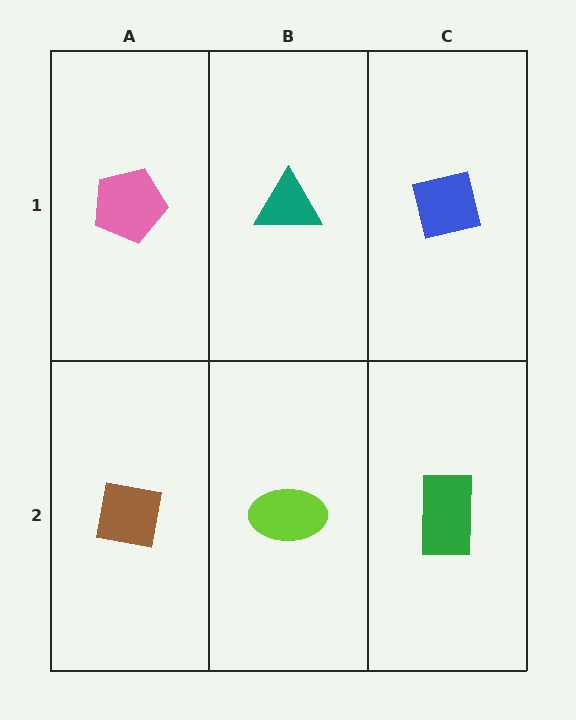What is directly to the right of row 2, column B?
A green rectangle.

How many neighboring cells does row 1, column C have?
2.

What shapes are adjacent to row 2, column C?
A blue square (row 1, column C), a lime ellipse (row 2, column B).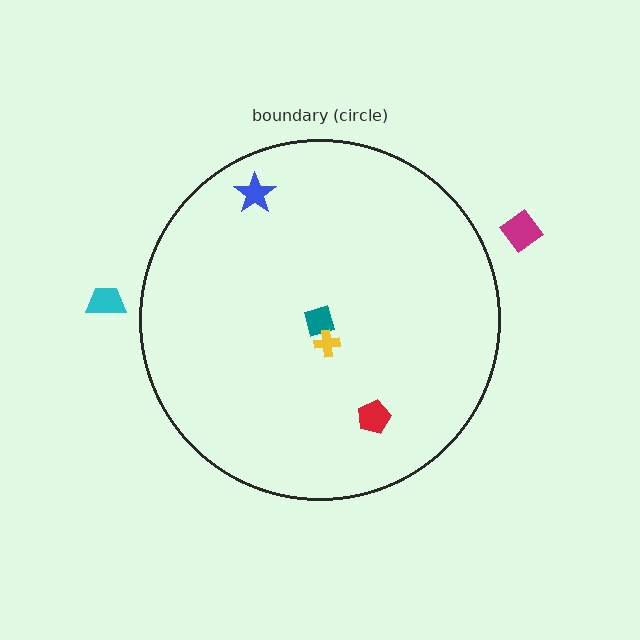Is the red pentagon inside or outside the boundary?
Inside.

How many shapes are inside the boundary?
4 inside, 2 outside.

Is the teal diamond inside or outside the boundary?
Inside.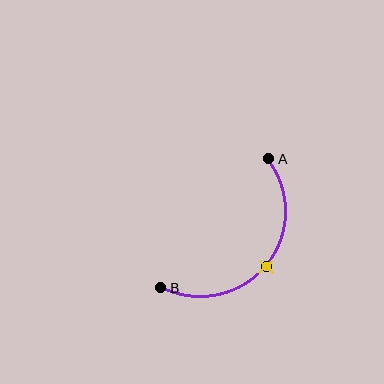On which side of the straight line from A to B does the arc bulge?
The arc bulges below and to the right of the straight line connecting A and B.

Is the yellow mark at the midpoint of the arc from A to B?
Yes. The yellow mark lies on the arc at equal arc-length from both A and B — it is the arc midpoint.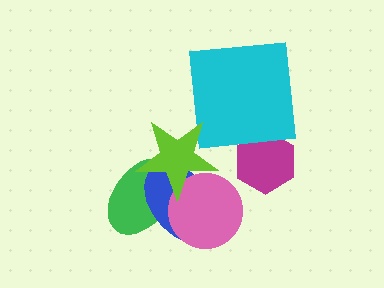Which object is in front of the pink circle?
The lime star is in front of the pink circle.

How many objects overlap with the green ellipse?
3 objects overlap with the green ellipse.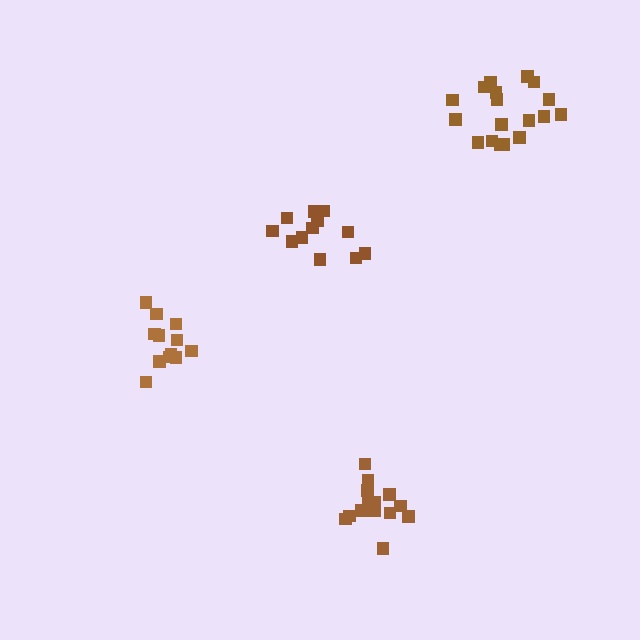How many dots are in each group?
Group 1: 12 dots, Group 2: 18 dots, Group 3: 14 dots, Group 4: 13 dots (57 total).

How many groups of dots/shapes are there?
There are 4 groups.